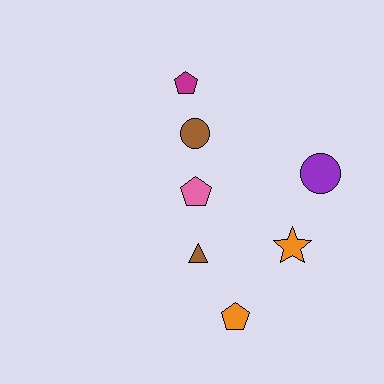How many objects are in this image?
There are 7 objects.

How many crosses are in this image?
There are no crosses.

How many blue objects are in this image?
There are no blue objects.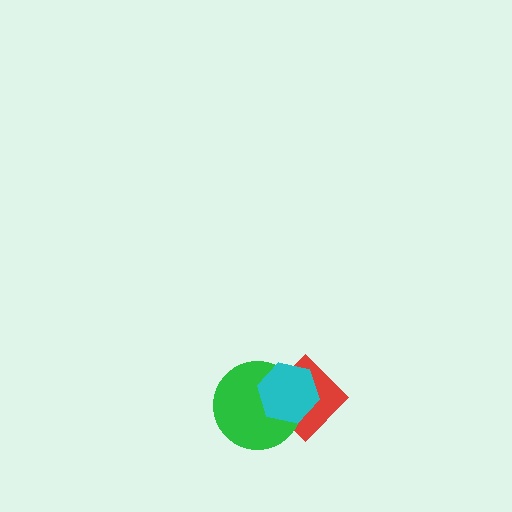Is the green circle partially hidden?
Yes, it is partially covered by another shape.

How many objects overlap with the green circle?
2 objects overlap with the green circle.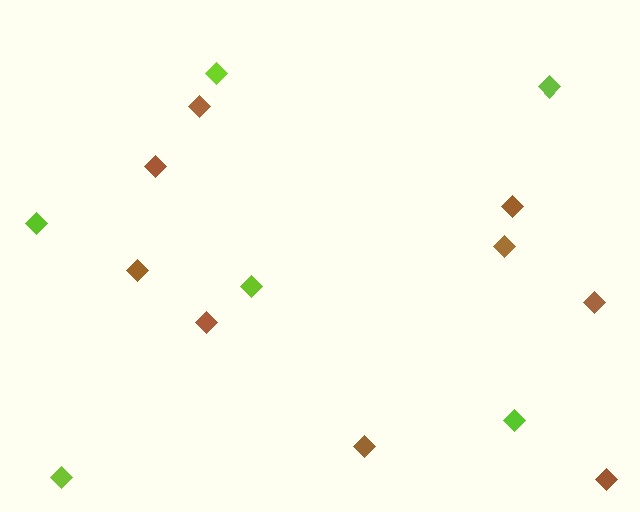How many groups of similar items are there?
There are 2 groups: one group of lime diamonds (6) and one group of brown diamonds (9).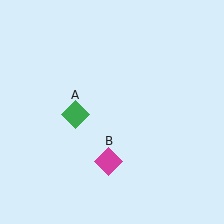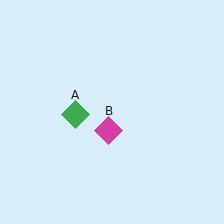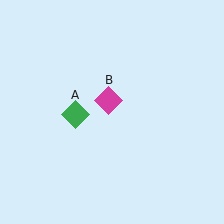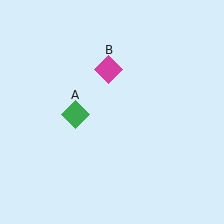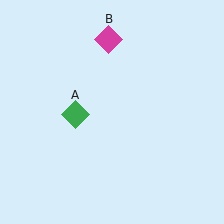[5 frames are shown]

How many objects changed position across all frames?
1 object changed position: magenta diamond (object B).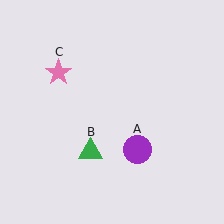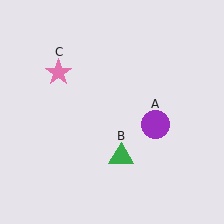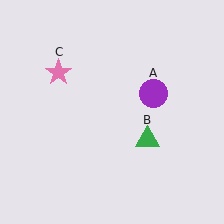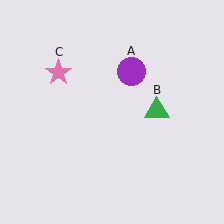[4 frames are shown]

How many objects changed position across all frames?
2 objects changed position: purple circle (object A), green triangle (object B).